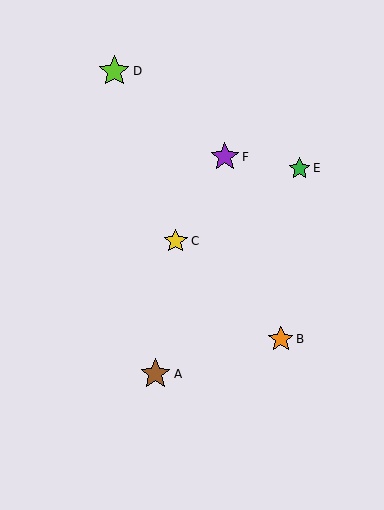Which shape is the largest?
The lime star (labeled D) is the largest.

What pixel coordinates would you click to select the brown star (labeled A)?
Click at (155, 374) to select the brown star A.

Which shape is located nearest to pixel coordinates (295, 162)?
The green star (labeled E) at (300, 168) is nearest to that location.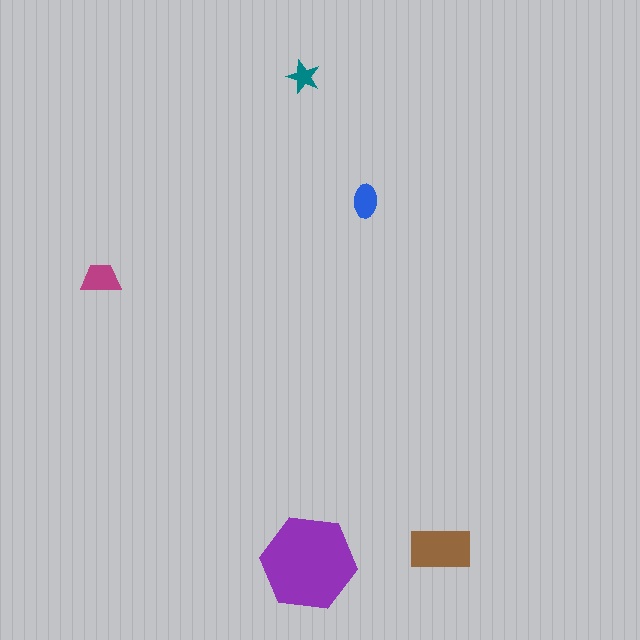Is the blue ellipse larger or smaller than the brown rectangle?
Smaller.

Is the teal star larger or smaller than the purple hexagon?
Smaller.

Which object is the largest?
The purple hexagon.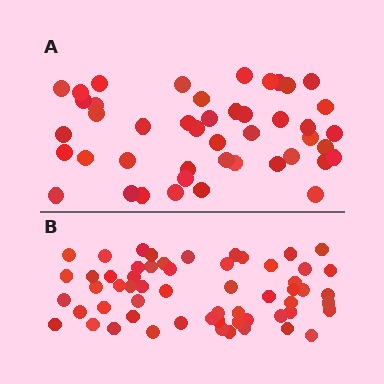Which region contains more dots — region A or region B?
Region B (the bottom region) has more dots.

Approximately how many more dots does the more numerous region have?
Region B has approximately 15 more dots than region A.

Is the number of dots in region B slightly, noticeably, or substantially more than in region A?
Region B has noticeably more, but not dramatically so. The ratio is roughly 1.3 to 1.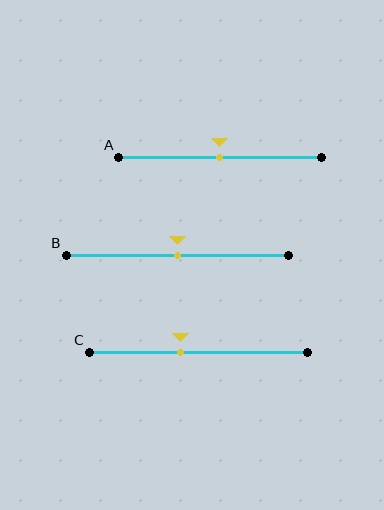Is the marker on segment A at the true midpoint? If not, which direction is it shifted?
Yes, the marker on segment A is at the true midpoint.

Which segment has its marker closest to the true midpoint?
Segment A has its marker closest to the true midpoint.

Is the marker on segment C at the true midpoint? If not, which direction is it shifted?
No, the marker on segment C is shifted to the left by about 8% of the segment length.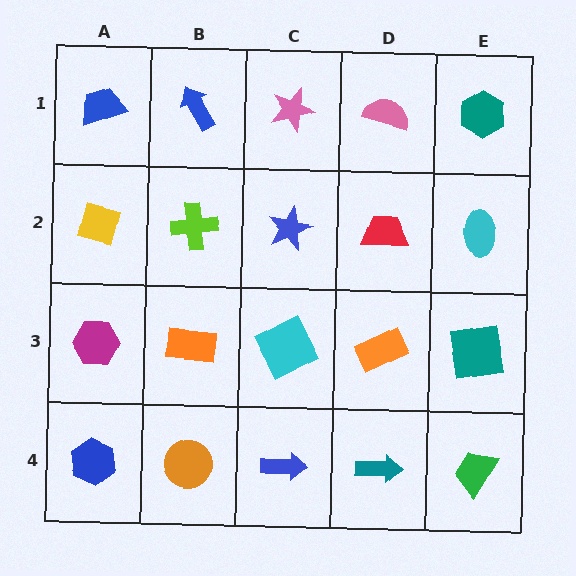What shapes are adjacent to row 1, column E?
A cyan ellipse (row 2, column E), a pink semicircle (row 1, column D).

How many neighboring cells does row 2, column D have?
4.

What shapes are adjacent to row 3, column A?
A yellow diamond (row 2, column A), a blue hexagon (row 4, column A), an orange rectangle (row 3, column B).